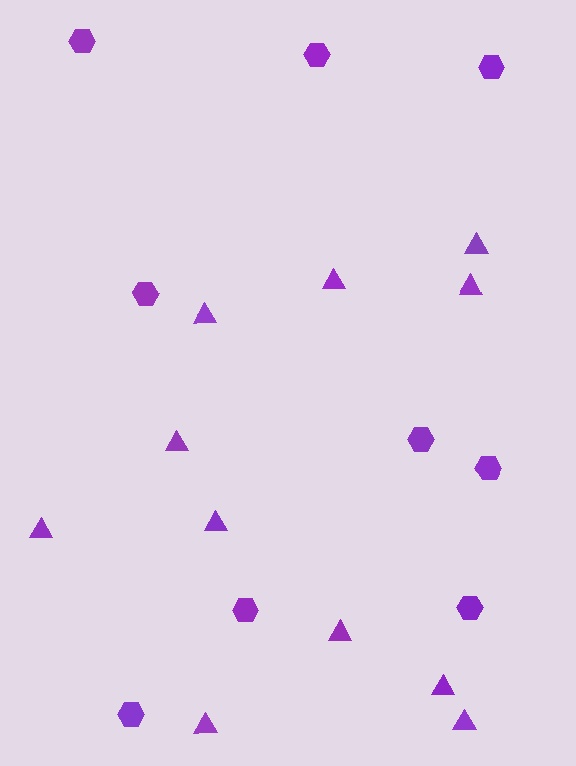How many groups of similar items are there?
There are 2 groups: one group of hexagons (9) and one group of triangles (11).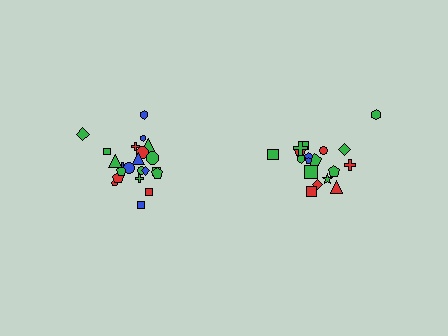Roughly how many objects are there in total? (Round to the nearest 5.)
Roughly 40 objects in total.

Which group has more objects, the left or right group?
The left group.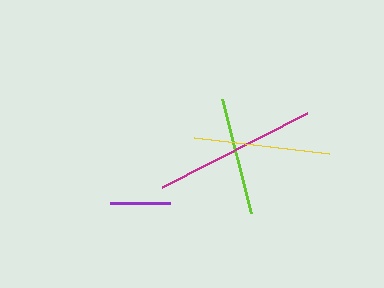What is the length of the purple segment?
The purple segment is approximately 60 pixels long.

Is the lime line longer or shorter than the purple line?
The lime line is longer than the purple line.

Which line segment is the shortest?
The purple line is the shortest at approximately 60 pixels.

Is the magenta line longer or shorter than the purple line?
The magenta line is longer than the purple line.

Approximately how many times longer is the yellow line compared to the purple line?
The yellow line is approximately 2.3 times the length of the purple line.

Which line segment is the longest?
The magenta line is the longest at approximately 163 pixels.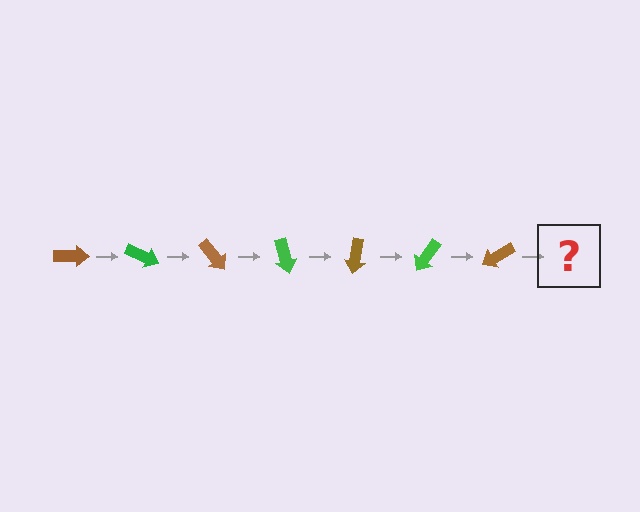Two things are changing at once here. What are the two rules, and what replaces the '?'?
The two rules are that it rotates 25 degrees each step and the color cycles through brown and green. The '?' should be a green arrow, rotated 175 degrees from the start.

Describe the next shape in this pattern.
It should be a green arrow, rotated 175 degrees from the start.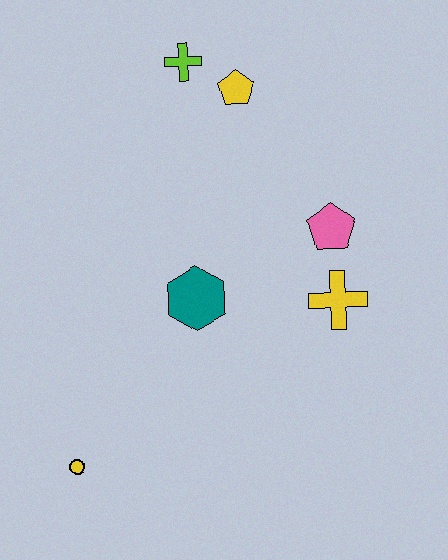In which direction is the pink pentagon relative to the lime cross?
The pink pentagon is below the lime cross.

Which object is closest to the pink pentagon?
The yellow cross is closest to the pink pentagon.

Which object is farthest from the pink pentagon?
The yellow circle is farthest from the pink pentagon.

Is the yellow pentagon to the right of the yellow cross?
No